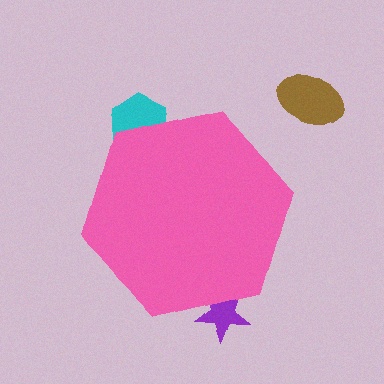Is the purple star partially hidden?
Yes, the purple star is partially hidden behind the pink hexagon.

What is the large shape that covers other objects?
A pink hexagon.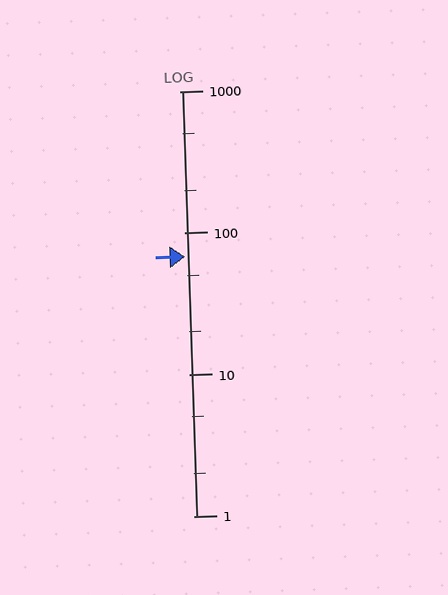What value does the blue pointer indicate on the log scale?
The pointer indicates approximately 68.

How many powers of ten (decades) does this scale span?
The scale spans 3 decades, from 1 to 1000.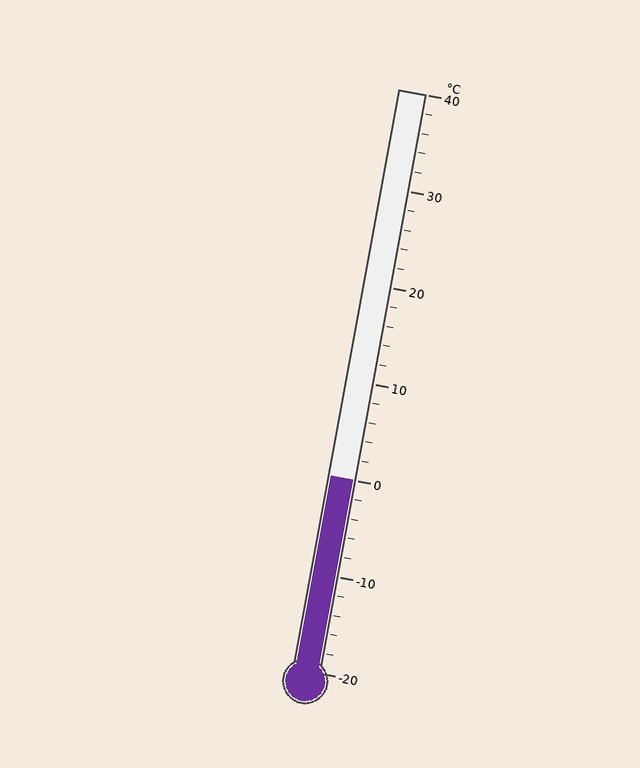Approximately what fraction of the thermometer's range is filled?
The thermometer is filled to approximately 35% of its range.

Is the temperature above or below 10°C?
The temperature is below 10°C.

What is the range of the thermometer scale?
The thermometer scale ranges from -20°C to 40°C.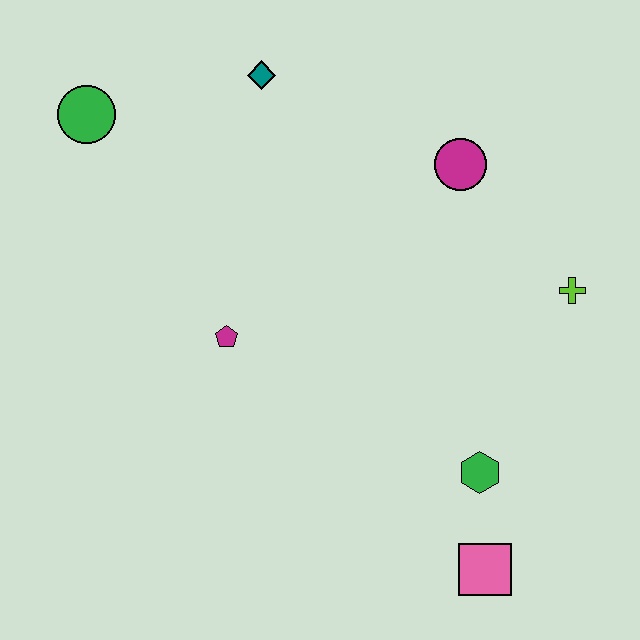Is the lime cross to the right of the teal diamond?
Yes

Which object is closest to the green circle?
The teal diamond is closest to the green circle.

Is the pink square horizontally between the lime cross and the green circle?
Yes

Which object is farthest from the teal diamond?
The pink square is farthest from the teal diamond.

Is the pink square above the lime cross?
No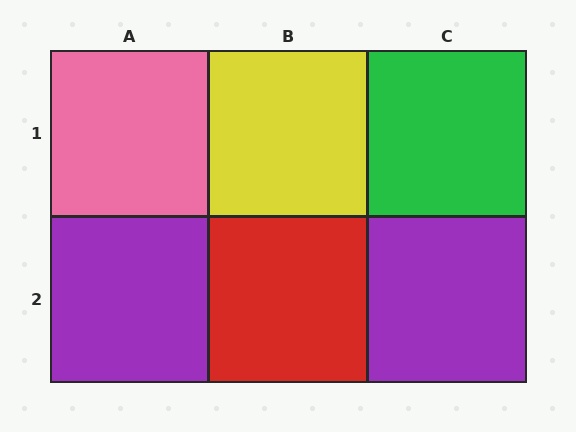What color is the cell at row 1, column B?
Yellow.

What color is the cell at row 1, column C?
Green.